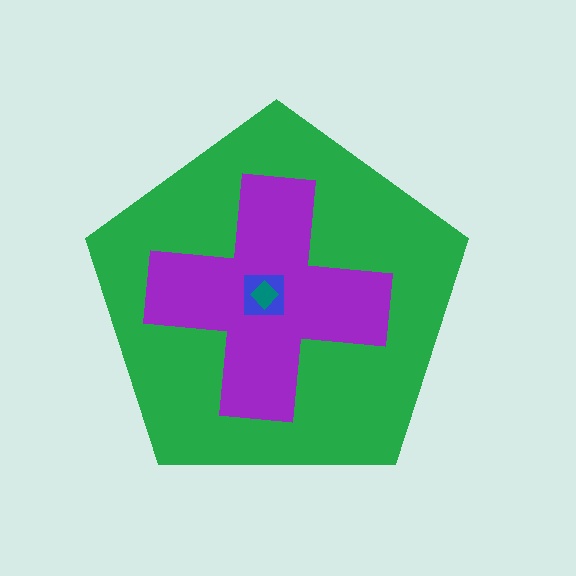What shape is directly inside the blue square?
The teal diamond.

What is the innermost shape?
The teal diamond.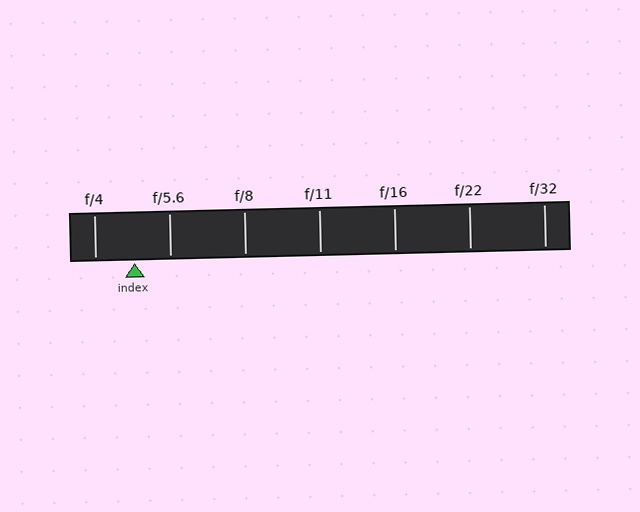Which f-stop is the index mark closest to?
The index mark is closest to f/5.6.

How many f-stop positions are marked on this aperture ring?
There are 7 f-stop positions marked.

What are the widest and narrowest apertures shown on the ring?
The widest aperture shown is f/4 and the narrowest is f/32.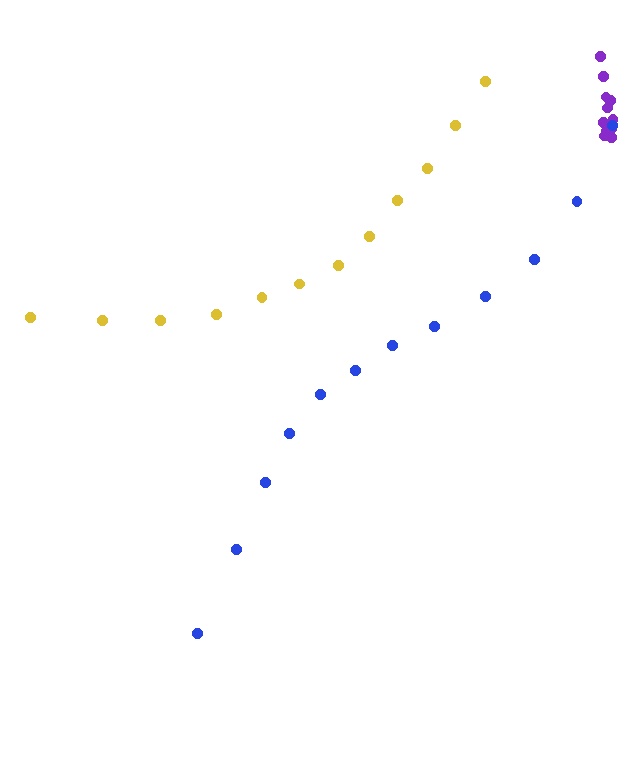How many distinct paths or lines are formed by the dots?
There are 3 distinct paths.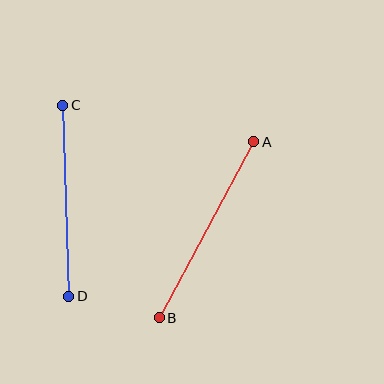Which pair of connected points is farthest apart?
Points A and B are farthest apart.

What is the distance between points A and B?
The distance is approximately 199 pixels.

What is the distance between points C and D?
The distance is approximately 191 pixels.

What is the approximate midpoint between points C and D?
The midpoint is at approximately (66, 201) pixels.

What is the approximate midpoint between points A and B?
The midpoint is at approximately (206, 230) pixels.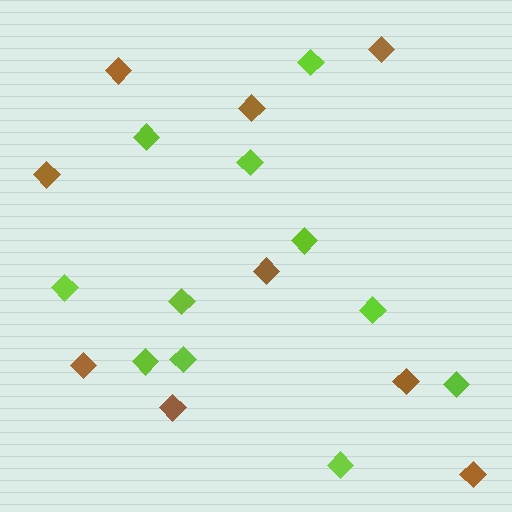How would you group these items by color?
There are 2 groups: one group of brown diamonds (9) and one group of lime diamonds (11).